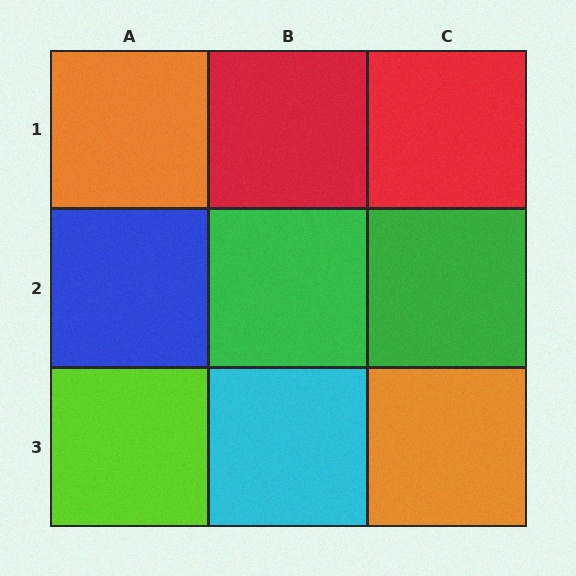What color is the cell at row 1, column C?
Red.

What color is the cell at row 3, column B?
Cyan.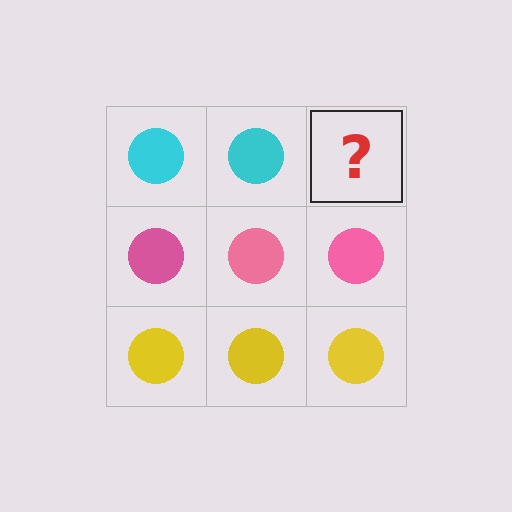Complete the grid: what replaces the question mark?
The question mark should be replaced with a cyan circle.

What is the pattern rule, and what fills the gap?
The rule is that each row has a consistent color. The gap should be filled with a cyan circle.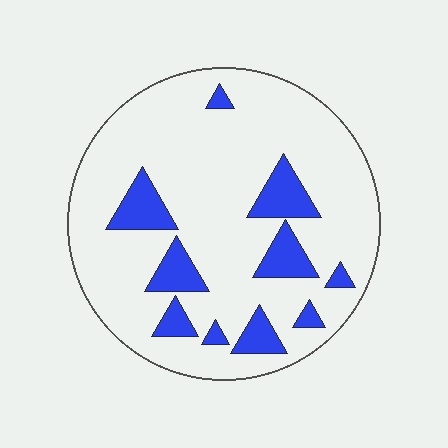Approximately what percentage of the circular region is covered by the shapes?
Approximately 15%.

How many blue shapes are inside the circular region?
10.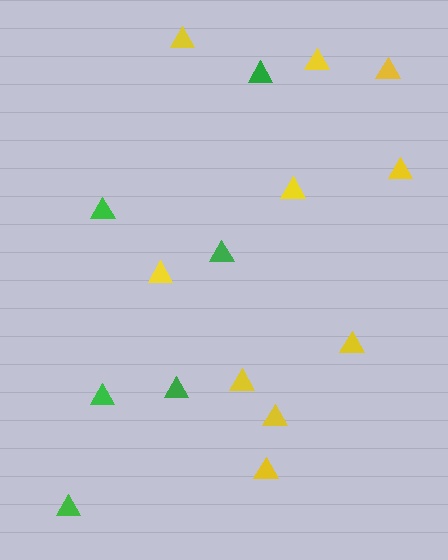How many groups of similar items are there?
There are 2 groups: one group of green triangles (6) and one group of yellow triangles (10).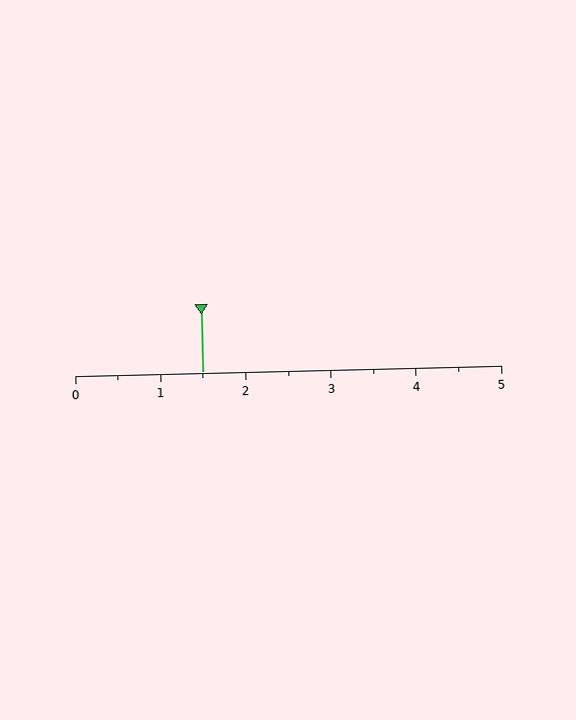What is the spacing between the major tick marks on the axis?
The major ticks are spaced 1 apart.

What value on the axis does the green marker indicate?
The marker indicates approximately 1.5.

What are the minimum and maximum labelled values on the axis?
The axis runs from 0 to 5.